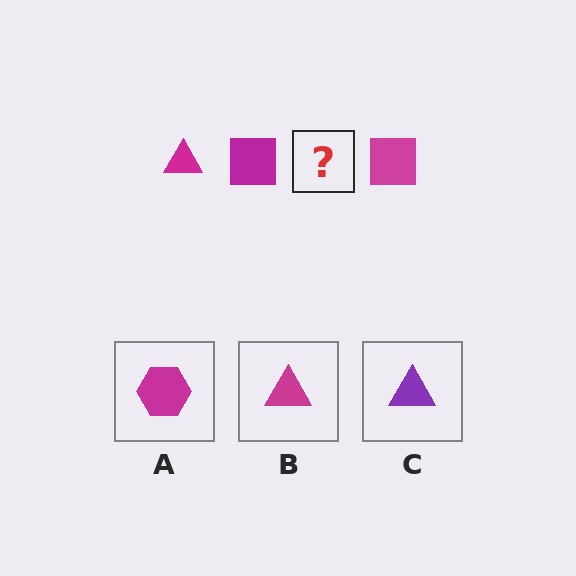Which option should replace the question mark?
Option B.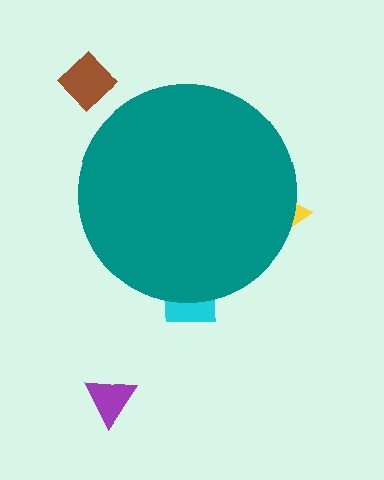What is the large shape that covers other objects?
A teal circle.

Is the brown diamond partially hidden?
No, the brown diamond is fully visible.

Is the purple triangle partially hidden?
No, the purple triangle is fully visible.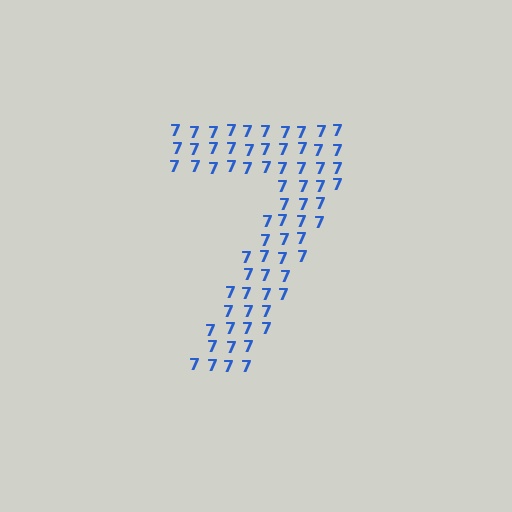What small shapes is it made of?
It is made of small digit 7's.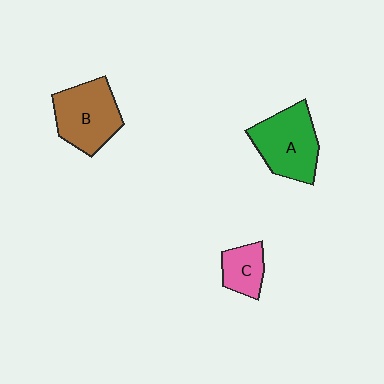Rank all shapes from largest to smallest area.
From largest to smallest: A (green), B (brown), C (pink).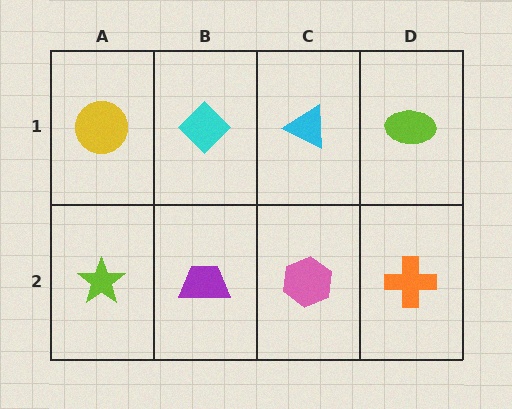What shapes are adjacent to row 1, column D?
An orange cross (row 2, column D), a cyan triangle (row 1, column C).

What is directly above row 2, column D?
A lime ellipse.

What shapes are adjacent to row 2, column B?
A cyan diamond (row 1, column B), a lime star (row 2, column A), a pink hexagon (row 2, column C).